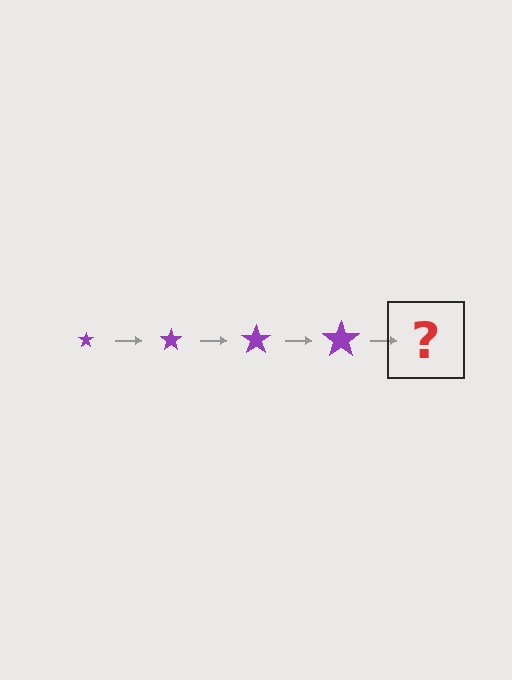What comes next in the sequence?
The next element should be a purple star, larger than the previous one.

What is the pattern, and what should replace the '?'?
The pattern is that the star gets progressively larger each step. The '?' should be a purple star, larger than the previous one.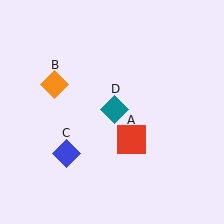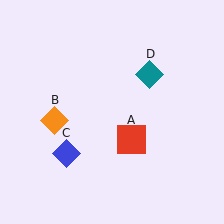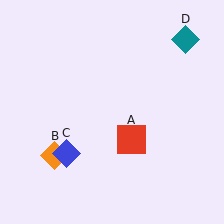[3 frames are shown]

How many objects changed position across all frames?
2 objects changed position: orange diamond (object B), teal diamond (object D).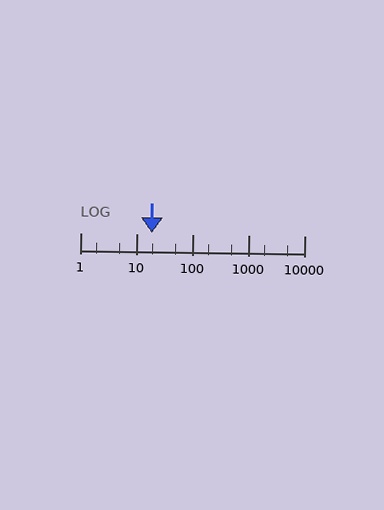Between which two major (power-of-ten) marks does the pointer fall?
The pointer is between 10 and 100.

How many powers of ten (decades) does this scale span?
The scale spans 4 decades, from 1 to 10000.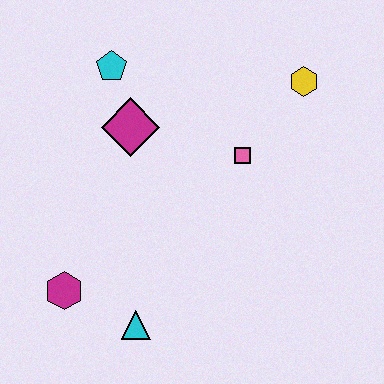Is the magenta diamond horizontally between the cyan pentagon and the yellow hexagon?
Yes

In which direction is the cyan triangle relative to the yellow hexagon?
The cyan triangle is below the yellow hexagon.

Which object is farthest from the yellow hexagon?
The magenta hexagon is farthest from the yellow hexagon.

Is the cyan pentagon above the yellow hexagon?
Yes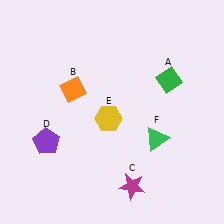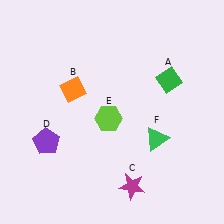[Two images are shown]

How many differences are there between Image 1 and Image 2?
There is 1 difference between the two images.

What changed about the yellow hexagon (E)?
In Image 1, E is yellow. In Image 2, it changed to lime.